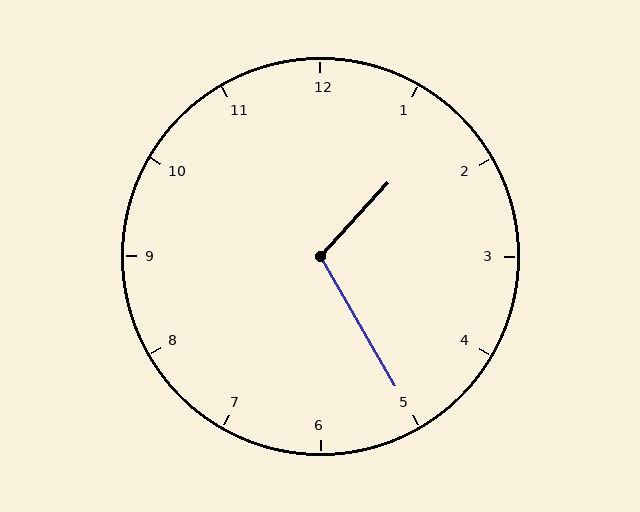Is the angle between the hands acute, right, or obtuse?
It is obtuse.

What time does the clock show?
1:25.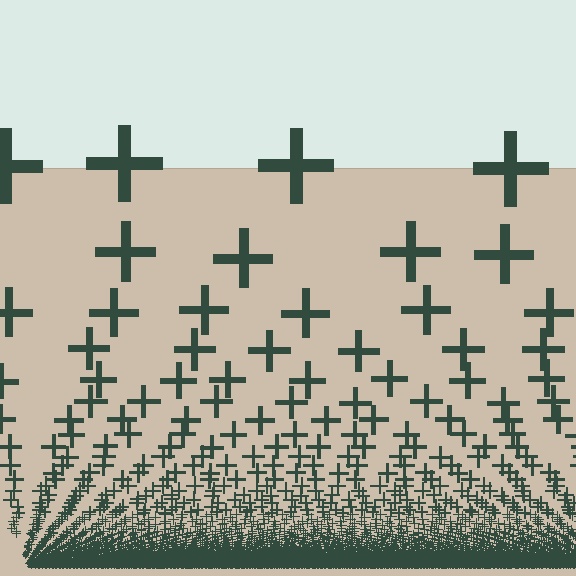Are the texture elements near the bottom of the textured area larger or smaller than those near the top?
Smaller. The gradient is inverted — elements near the bottom are smaller and denser.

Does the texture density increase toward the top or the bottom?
Density increases toward the bottom.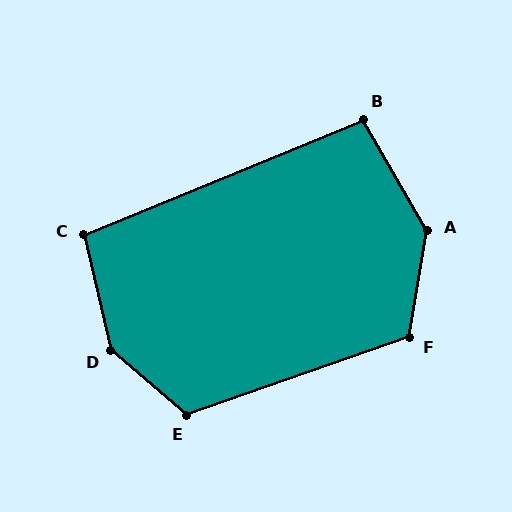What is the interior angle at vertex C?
Approximately 99 degrees (obtuse).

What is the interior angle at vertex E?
Approximately 121 degrees (obtuse).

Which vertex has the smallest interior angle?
B, at approximately 98 degrees.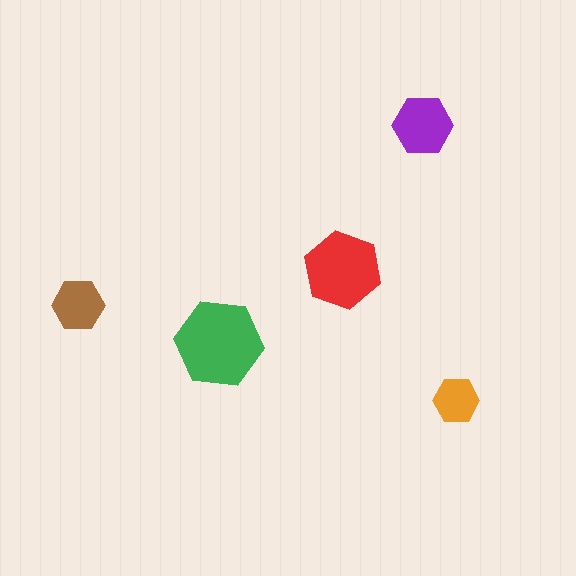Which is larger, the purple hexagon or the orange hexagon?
The purple one.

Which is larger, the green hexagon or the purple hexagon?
The green one.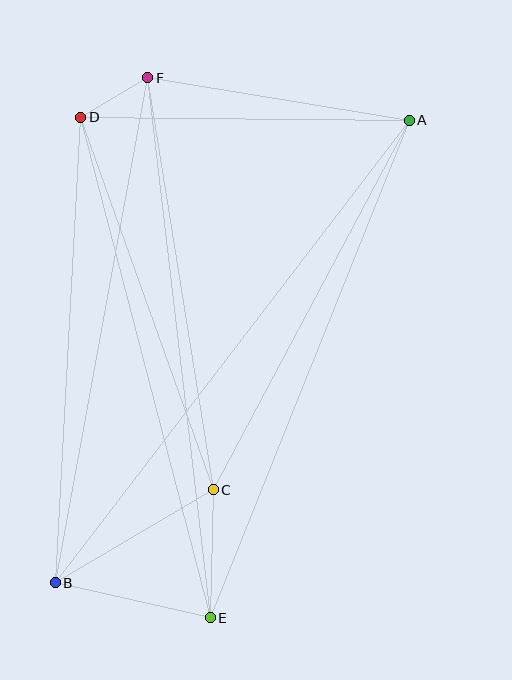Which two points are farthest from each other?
Points A and B are farthest from each other.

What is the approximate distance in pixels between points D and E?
The distance between D and E is approximately 517 pixels.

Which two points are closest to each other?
Points D and F are closest to each other.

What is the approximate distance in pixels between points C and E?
The distance between C and E is approximately 128 pixels.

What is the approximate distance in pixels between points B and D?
The distance between B and D is approximately 466 pixels.